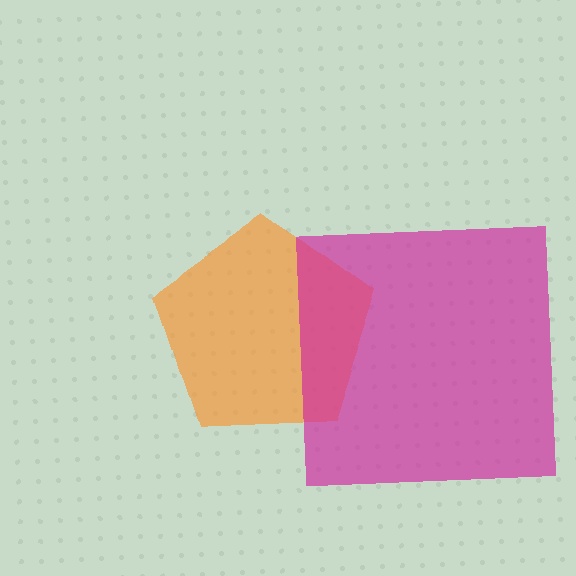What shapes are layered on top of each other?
The layered shapes are: an orange pentagon, a magenta square.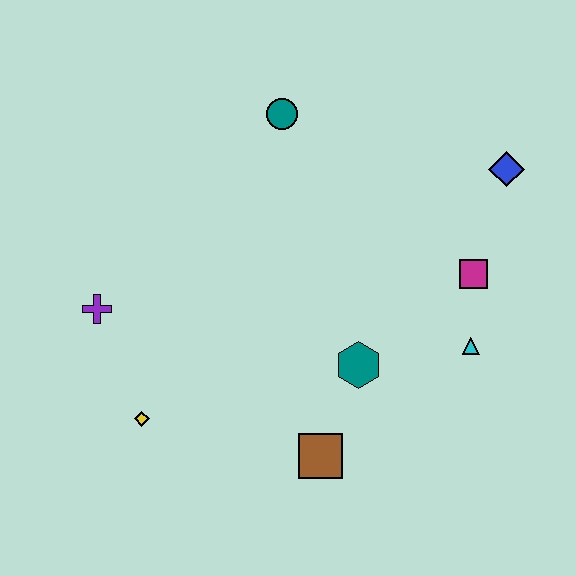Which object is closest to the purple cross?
The yellow diamond is closest to the purple cross.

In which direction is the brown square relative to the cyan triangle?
The brown square is to the left of the cyan triangle.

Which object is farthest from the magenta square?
The purple cross is farthest from the magenta square.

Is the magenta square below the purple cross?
No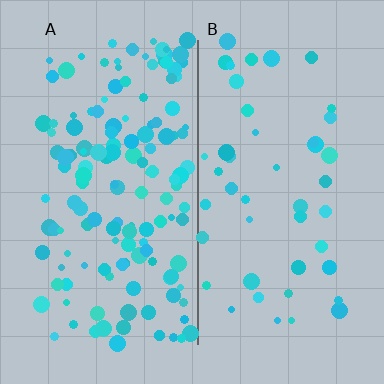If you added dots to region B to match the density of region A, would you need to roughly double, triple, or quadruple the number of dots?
Approximately triple.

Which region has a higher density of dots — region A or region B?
A (the left).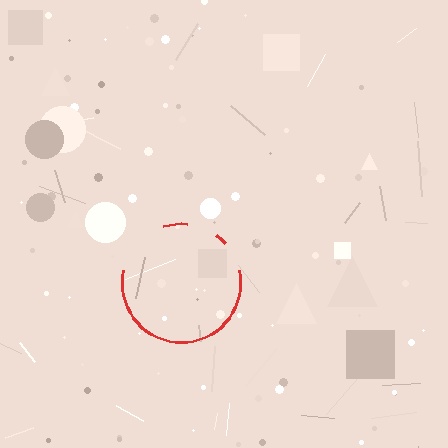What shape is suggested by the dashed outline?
The dashed outline suggests a circle.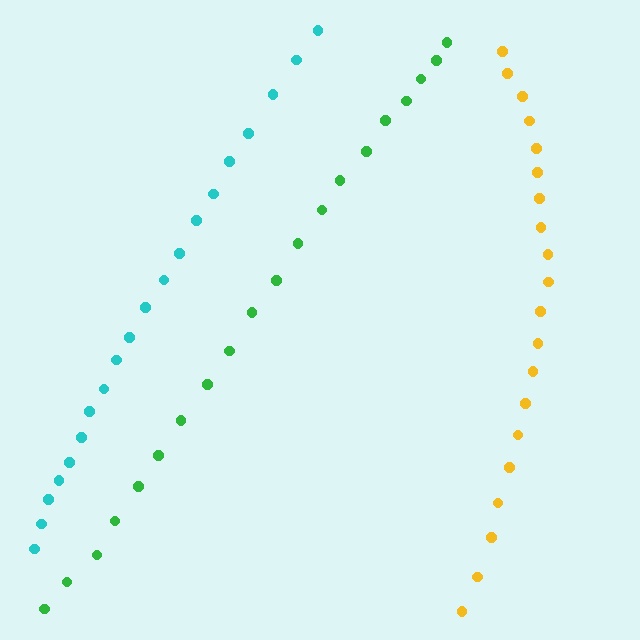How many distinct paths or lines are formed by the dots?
There are 3 distinct paths.